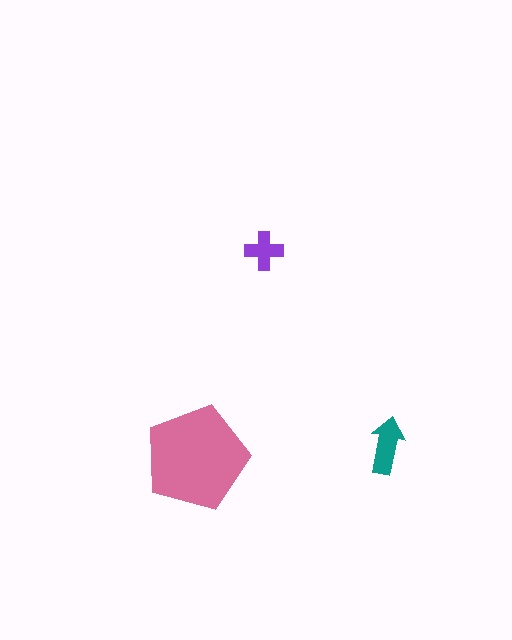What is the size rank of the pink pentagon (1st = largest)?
1st.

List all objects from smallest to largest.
The purple cross, the teal arrow, the pink pentagon.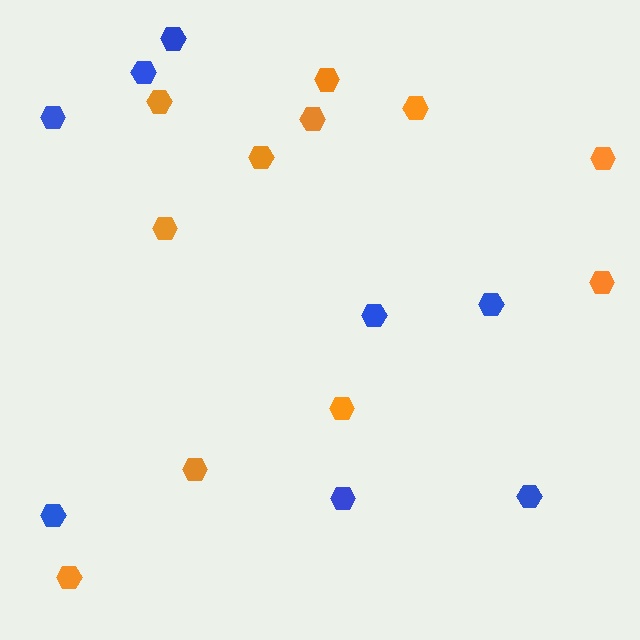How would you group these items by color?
There are 2 groups: one group of orange hexagons (11) and one group of blue hexagons (8).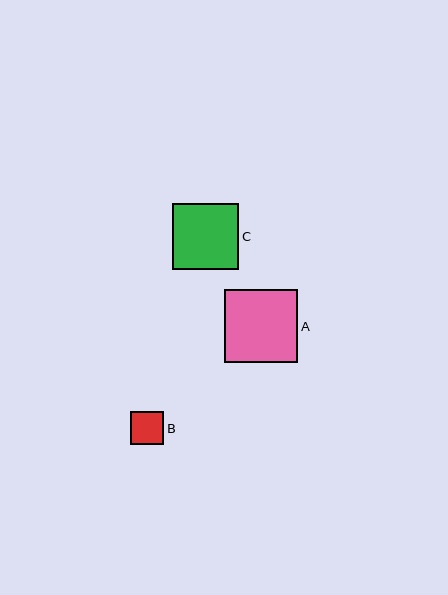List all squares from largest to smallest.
From largest to smallest: A, C, B.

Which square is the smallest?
Square B is the smallest with a size of approximately 33 pixels.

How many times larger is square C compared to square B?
Square C is approximately 2.0 times the size of square B.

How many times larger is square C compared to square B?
Square C is approximately 2.0 times the size of square B.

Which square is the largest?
Square A is the largest with a size of approximately 73 pixels.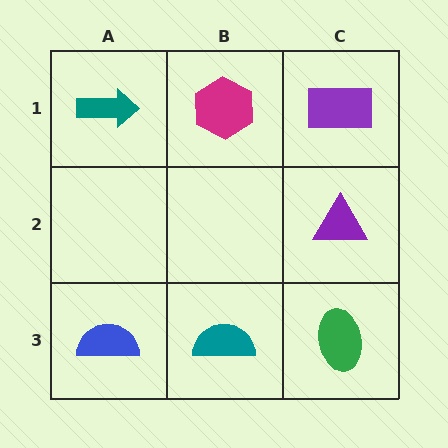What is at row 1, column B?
A magenta hexagon.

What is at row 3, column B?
A teal semicircle.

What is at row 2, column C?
A purple triangle.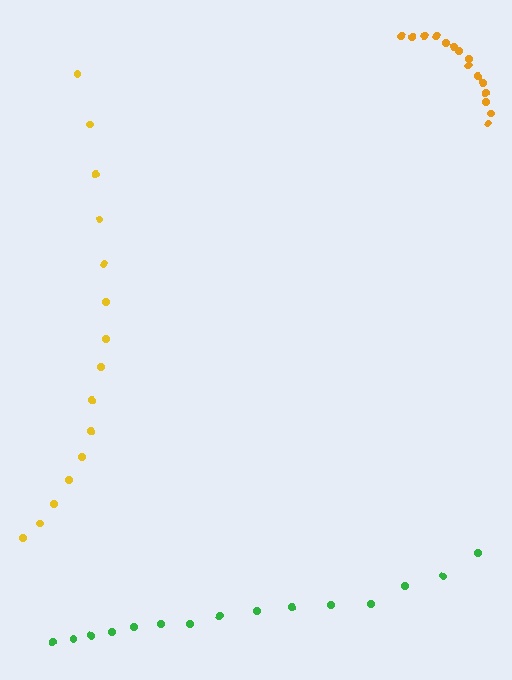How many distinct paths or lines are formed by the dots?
There are 3 distinct paths.